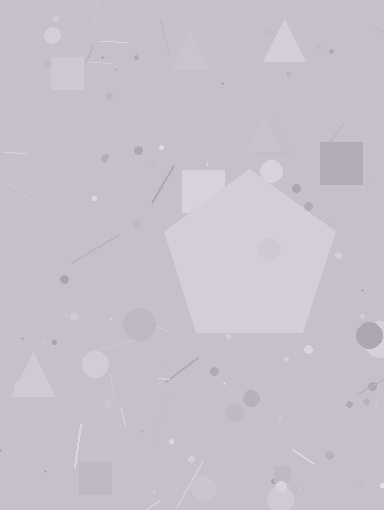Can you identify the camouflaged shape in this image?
The camouflaged shape is a pentagon.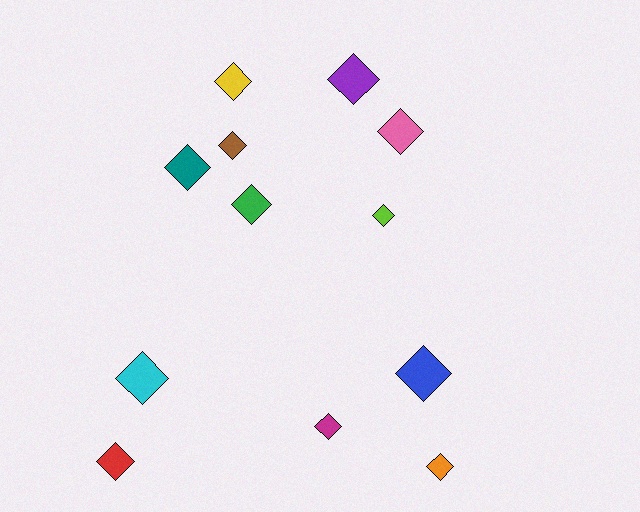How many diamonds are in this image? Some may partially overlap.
There are 12 diamonds.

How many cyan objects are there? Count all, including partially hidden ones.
There is 1 cyan object.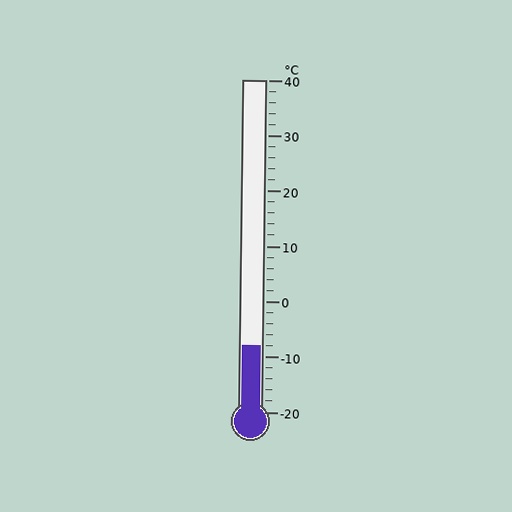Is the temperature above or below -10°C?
The temperature is above -10°C.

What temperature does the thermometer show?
The thermometer shows approximately -8°C.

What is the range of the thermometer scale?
The thermometer scale ranges from -20°C to 40°C.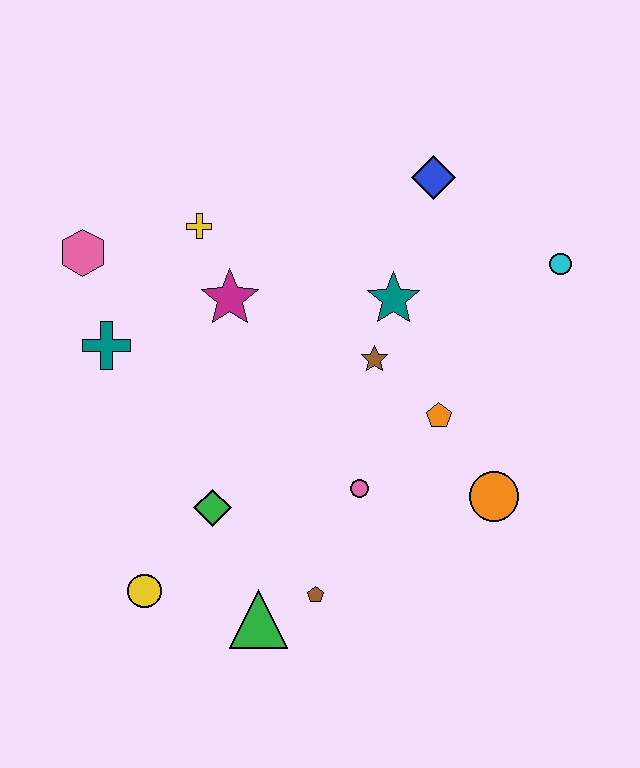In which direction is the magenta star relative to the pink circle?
The magenta star is above the pink circle.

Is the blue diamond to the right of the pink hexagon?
Yes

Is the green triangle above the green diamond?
No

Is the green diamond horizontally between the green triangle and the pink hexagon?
Yes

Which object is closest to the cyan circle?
The blue diamond is closest to the cyan circle.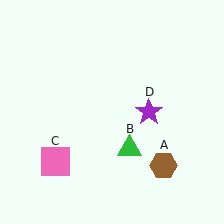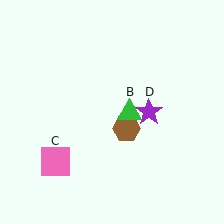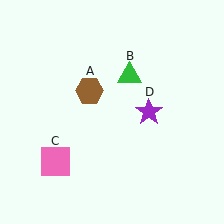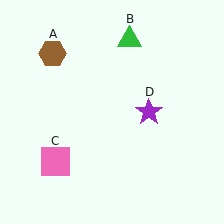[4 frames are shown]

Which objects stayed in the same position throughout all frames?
Pink square (object C) and purple star (object D) remained stationary.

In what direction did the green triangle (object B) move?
The green triangle (object B) moved up.